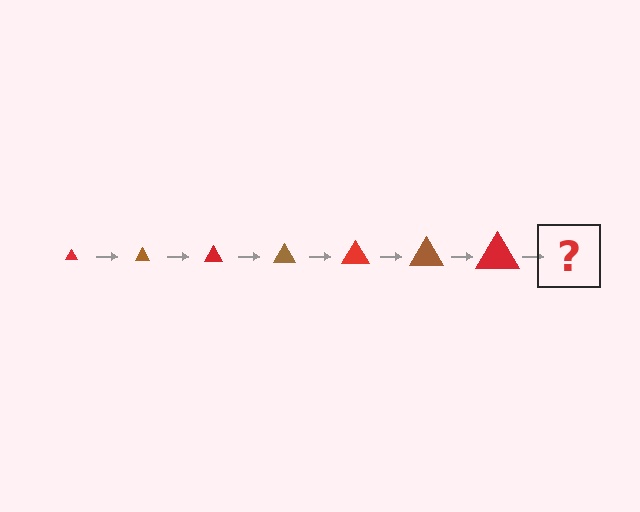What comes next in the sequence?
The next element should be a brown triangle, larger than the previous one.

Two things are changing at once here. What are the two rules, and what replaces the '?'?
The two rules are that the triangle grows larger each step and the color cycles through red and brown. The '?' should be a brown triangle, larger than the previous one.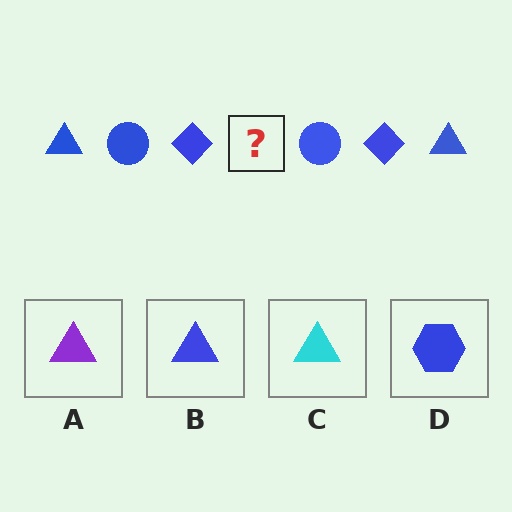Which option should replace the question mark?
Option B.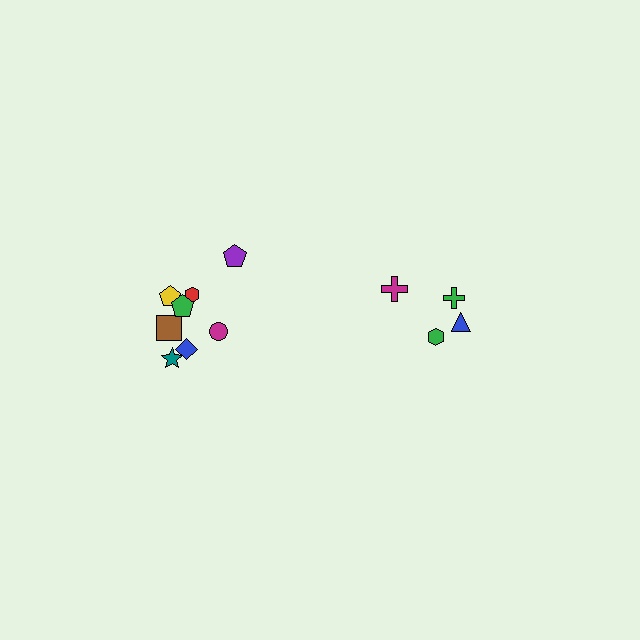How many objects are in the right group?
There are 4 objects.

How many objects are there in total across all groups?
There are 12 objects.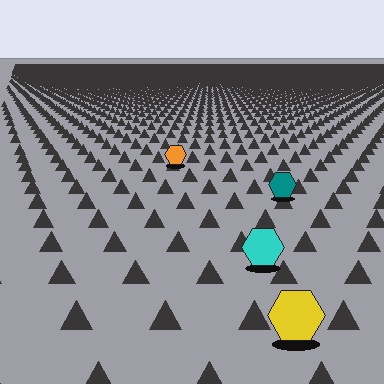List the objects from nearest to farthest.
From nearest to farthest: the yellow hexagon, the cyan hexagon, the teal hexagon, the orange hexagon.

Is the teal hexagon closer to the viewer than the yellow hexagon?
No. The yellow hexagon is closer — you can tell from the texture gradient: the ground texture is coarser near it.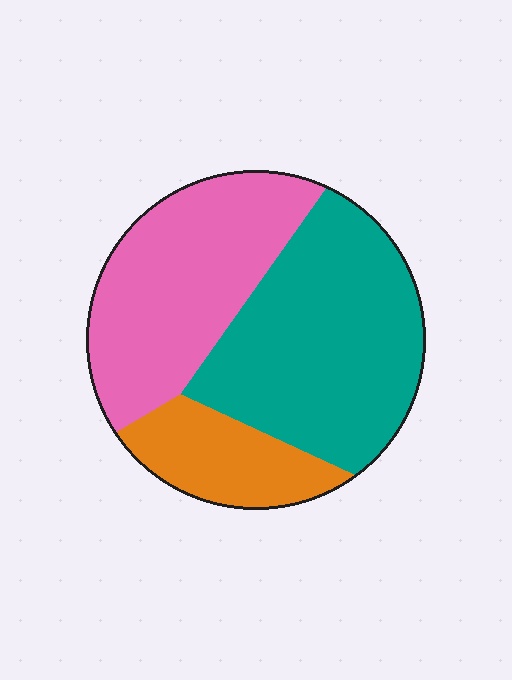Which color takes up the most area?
Teal, at roughly 45%.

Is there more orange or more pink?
Pink.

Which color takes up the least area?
Orange, at roughly 15%.